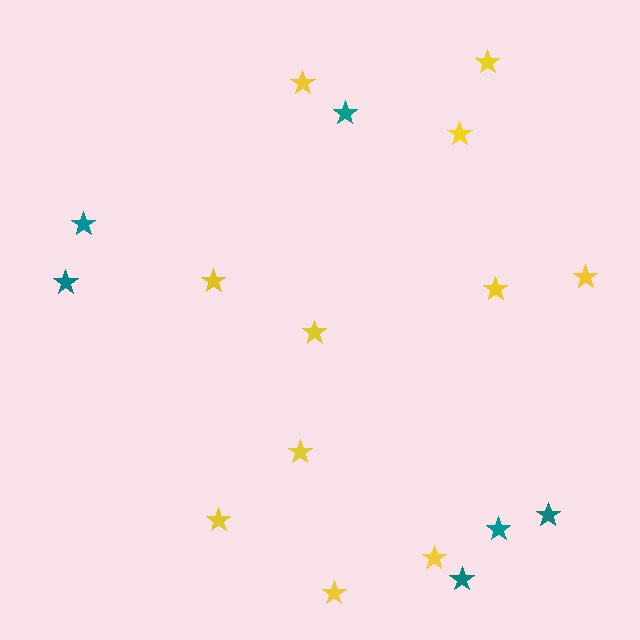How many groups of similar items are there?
There are 2 groups: one group of teal stars (6) and one group of yellow stars (11).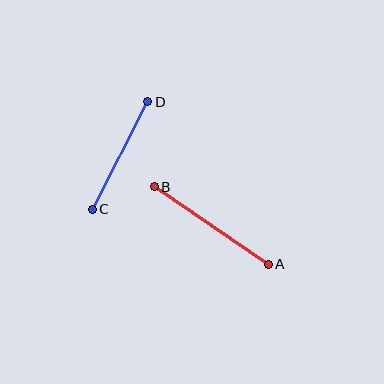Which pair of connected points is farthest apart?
Points A and B are farthest apart.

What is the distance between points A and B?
The distance is approximately 138 pixels.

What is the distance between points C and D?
The distance is approximately 121 pixels.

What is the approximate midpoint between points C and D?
The midpoint is at approximately (120, 156) pixels.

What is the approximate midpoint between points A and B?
The midpoint is at approximately (211, 226) pixels.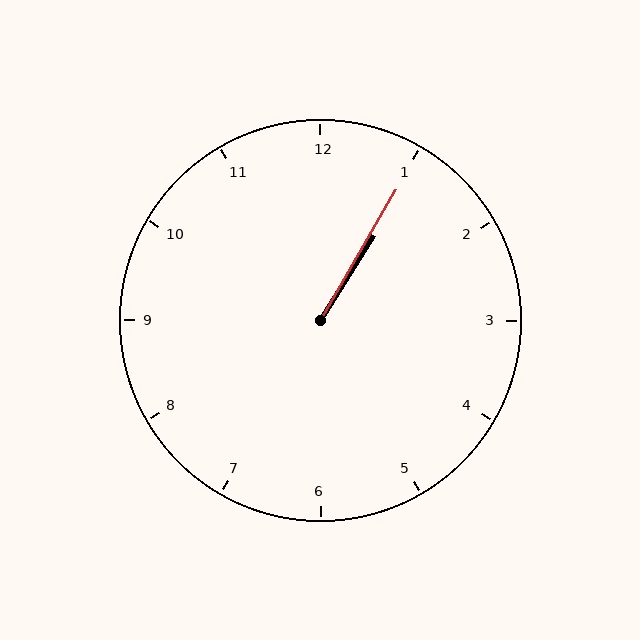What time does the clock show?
1:05.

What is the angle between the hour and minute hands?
Approximately 2 degrees.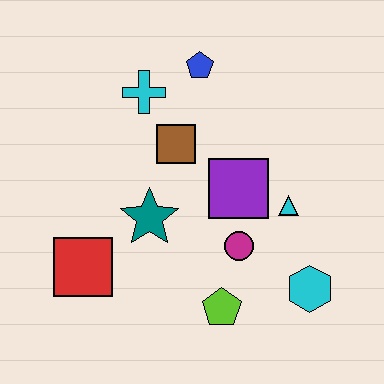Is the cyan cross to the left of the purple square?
Yes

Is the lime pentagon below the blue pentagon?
Yes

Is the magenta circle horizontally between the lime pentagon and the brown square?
No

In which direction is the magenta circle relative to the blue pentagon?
The magenta circle is below the blue pentagon.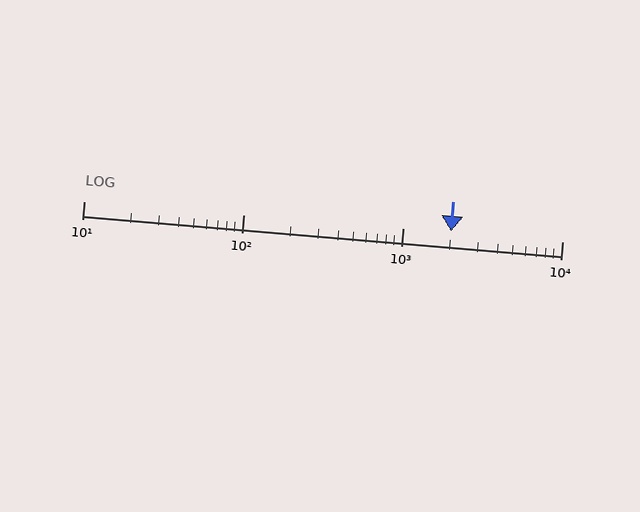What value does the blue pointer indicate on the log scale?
The pointer indicates approximately 2000.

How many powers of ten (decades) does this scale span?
The scale spans 3 decades, from 10 to 10000.